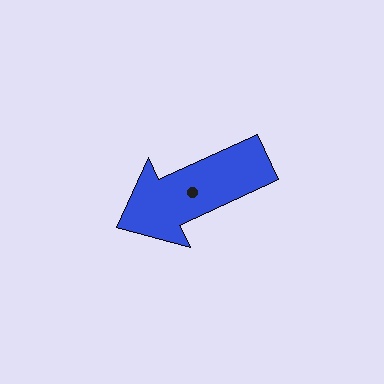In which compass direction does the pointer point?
Southwest.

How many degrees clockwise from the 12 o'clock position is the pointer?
Approximately 245 degrees.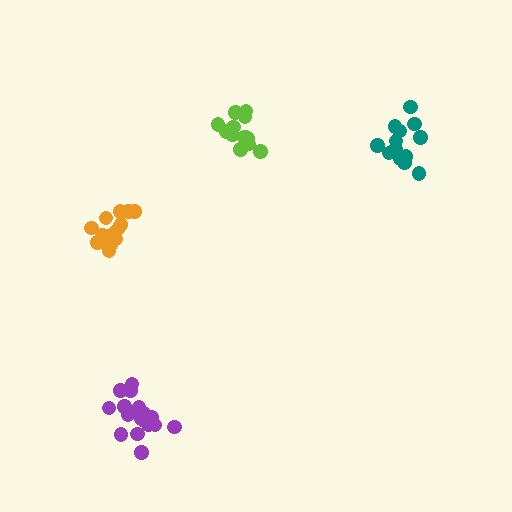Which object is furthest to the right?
The teal cluster is rightmost.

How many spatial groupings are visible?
There are 4 spatial groupings.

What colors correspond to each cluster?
The clusters are colored: orange, purple, teal, lime.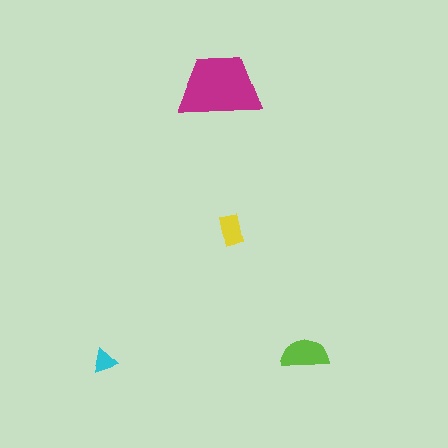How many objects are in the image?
There are 4 objects in the image.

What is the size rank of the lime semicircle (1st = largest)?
2nd.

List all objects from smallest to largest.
The cyan triangle, the yellow rectangle, the lime semicircle, the magenta trapezoid.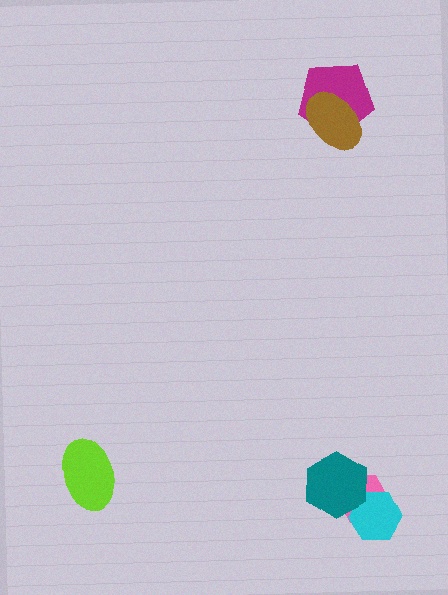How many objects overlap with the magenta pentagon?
1 object overlaps with the magenta pentagon.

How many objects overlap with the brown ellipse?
1 object overlaps with the brown ellipse.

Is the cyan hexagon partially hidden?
Yes, it is partially covered by another shape.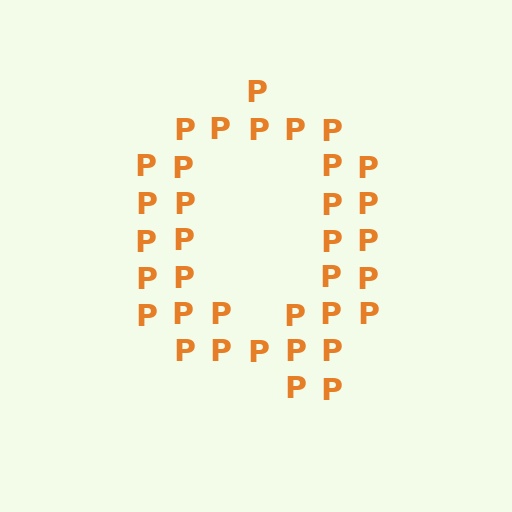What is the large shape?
The large shape is the letter Q.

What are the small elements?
The small elements are letter P's.